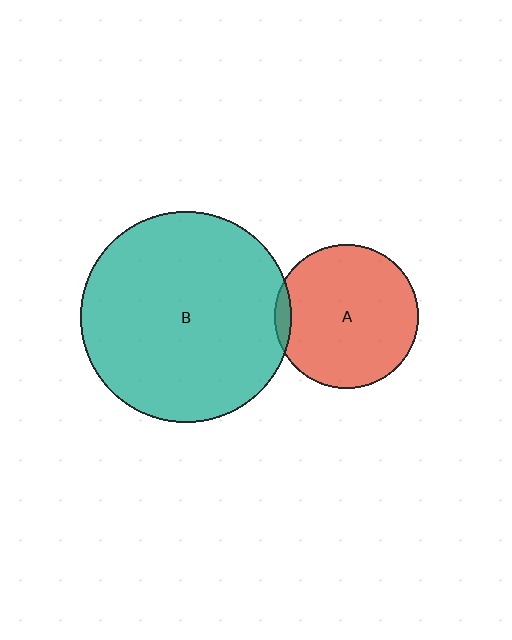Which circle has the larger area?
Circle B (teal).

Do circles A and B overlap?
Yes.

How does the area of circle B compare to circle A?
Approximately 2.1 times.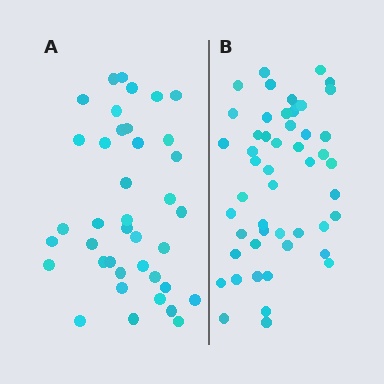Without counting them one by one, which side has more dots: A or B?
Region B (the right region) has more dots.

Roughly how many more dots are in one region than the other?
Region B has roughly 12 or so more dots than region A.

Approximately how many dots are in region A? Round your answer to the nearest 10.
About 40 dots. (The exact count is 39, which rounds to 40.)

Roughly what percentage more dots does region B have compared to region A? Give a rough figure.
About 30% more.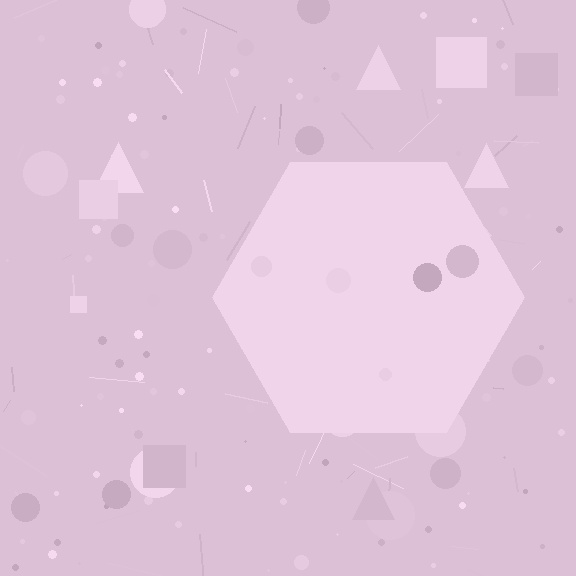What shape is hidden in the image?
A hexagon is hidden in the image.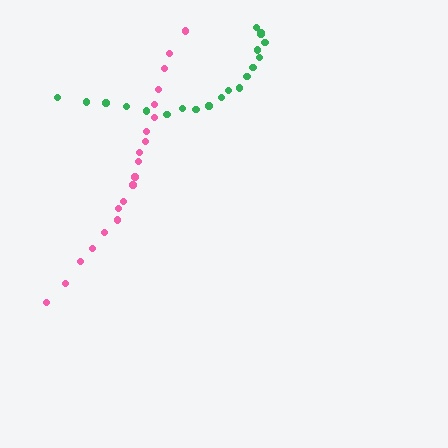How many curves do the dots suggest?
There are 2 distinct paths.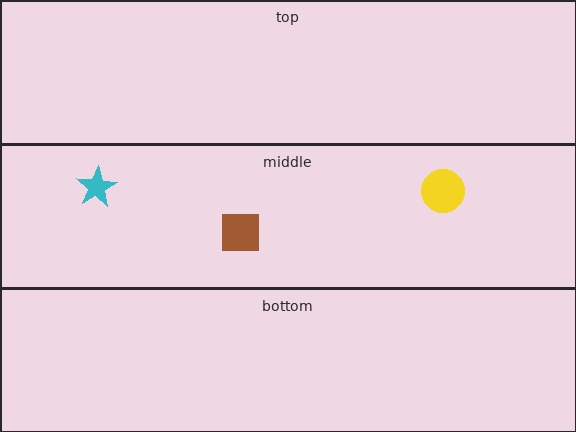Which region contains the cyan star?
The middle region.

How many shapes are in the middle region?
3.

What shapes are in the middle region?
The brown square, the yellow circle, the cyan star.